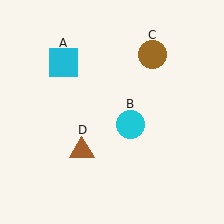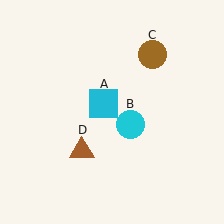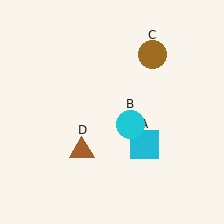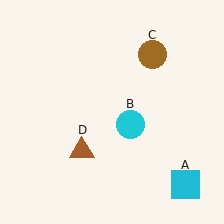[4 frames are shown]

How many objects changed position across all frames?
1 object changed position: cyan square (object A).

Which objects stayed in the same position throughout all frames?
Cyan circle (object B) and brown circle (object C) and brown triangle (object D) remained stationary.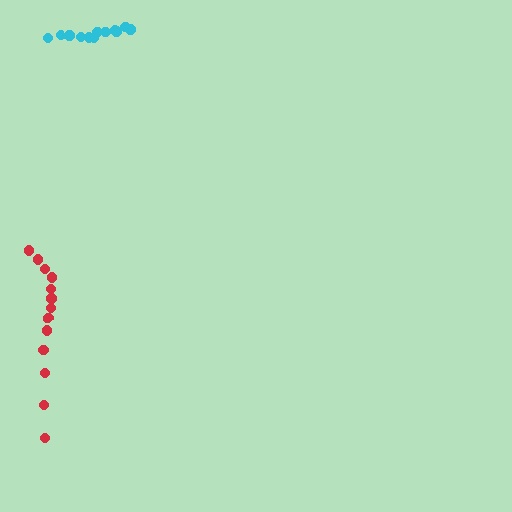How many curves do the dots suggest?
There are 2 distinct paths.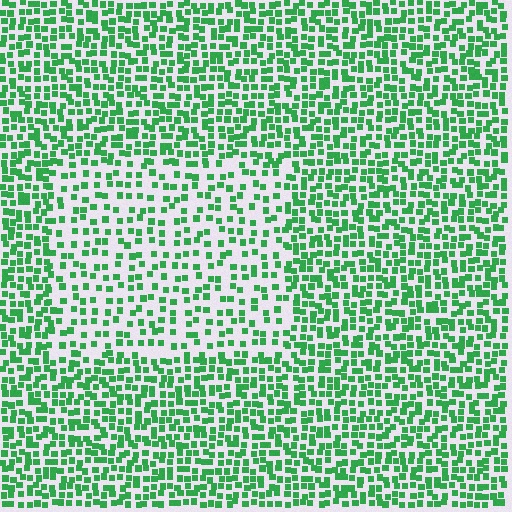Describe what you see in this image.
The image contains small green elements arranged at two different densities. A rectangle-shaped region is visible where the elements are less densely packed than the surrounding area.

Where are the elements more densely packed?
The elements are more densely packed outside the rectangle boundary.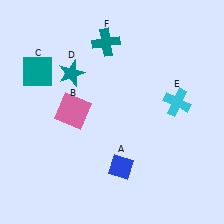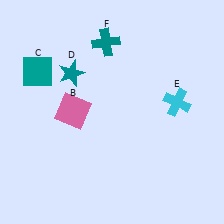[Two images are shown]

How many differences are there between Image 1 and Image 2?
There is 1 difference between the two images.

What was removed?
The blue diamond (A) was removed in Image 2.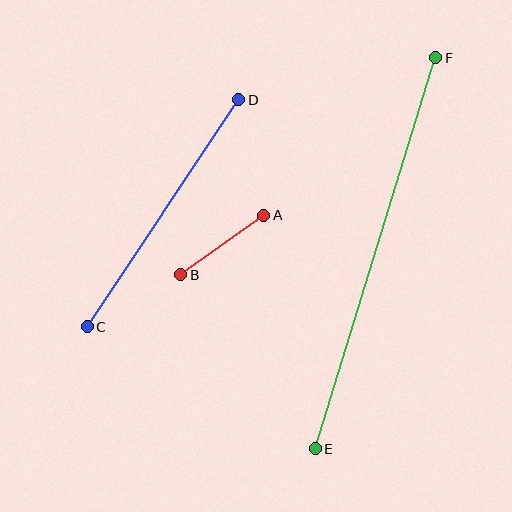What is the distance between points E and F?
The distance is approximately 409 pixels.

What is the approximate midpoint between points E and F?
The midpoint is at approximately (376, 253) pixels.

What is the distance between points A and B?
The distance is approximately 102 pixels.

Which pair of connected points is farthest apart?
Points E and F are farthest apart.